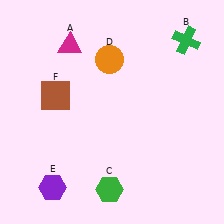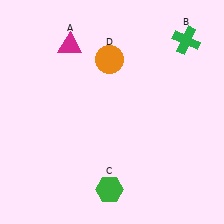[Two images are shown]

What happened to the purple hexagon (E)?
The purple hexagon (E) was removed in Image 2. It was in the bottom-left area of Image 1.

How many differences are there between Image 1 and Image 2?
There are 2 differences between the two images.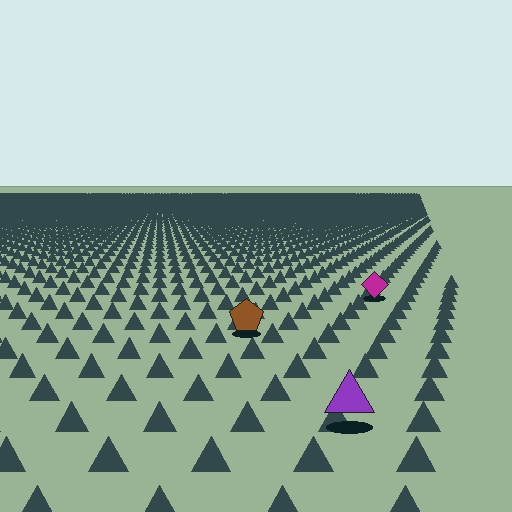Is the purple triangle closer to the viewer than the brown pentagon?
Yes. The purple triangle is closer — you can tell from the texture gradient: the ground texture is coarser near it.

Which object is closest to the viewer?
The purple triangle is closest. The texture marks near it are larger and more spread out.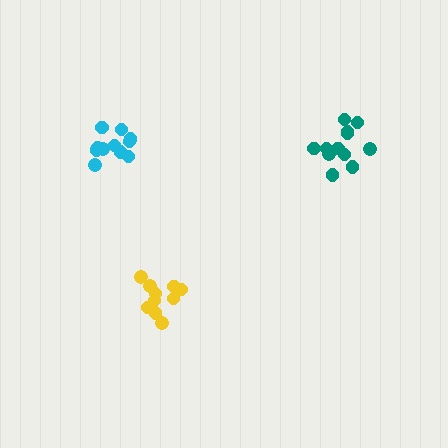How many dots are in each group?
Group 1: 10 dots, Group 2: 11 dots, Group 3: 12 dots (33 total).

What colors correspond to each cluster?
The clusters are colored: yellow, cyan, teal.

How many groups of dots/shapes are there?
There are 3 groups.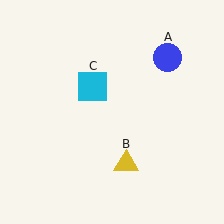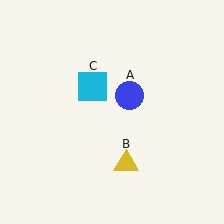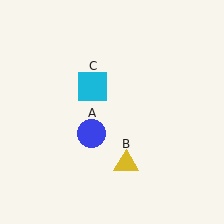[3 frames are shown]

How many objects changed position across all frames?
1 object changed position: blue circle (object A).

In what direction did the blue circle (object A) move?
The blue circle (object A) moved down and to the left.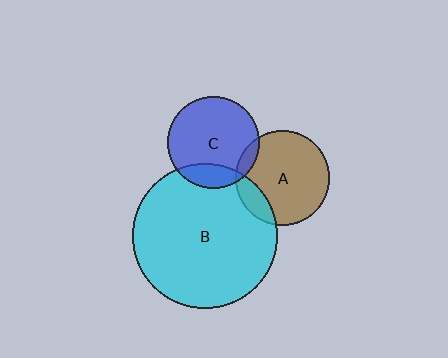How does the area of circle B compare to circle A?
Approximately 2.4 times.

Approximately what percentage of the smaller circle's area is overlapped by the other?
Approximately 20%.